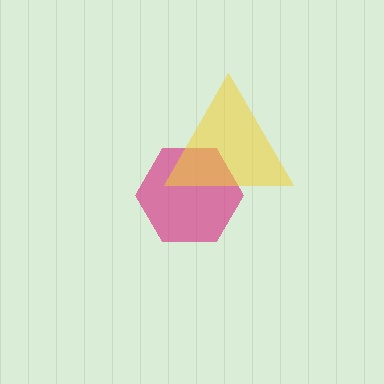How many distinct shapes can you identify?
There are 2 distinct shapes: a magenta hexagon, a yellow triangle.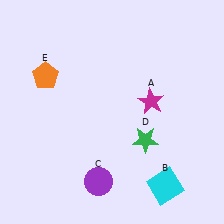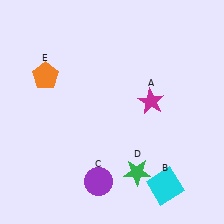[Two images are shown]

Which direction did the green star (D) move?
The green star (D) moved down.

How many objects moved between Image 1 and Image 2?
1 object moved between the two images.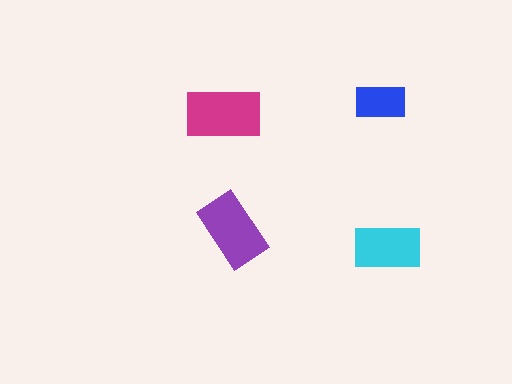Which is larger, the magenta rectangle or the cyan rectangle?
The magenta one.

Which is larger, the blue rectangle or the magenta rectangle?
The magenta one.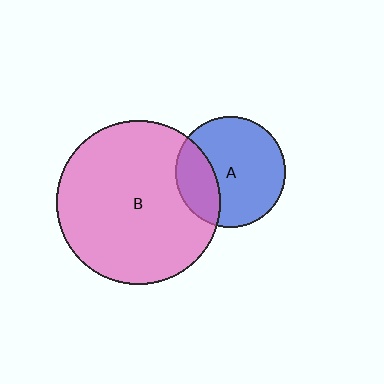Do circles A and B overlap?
Yes.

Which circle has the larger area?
Circle B (pink).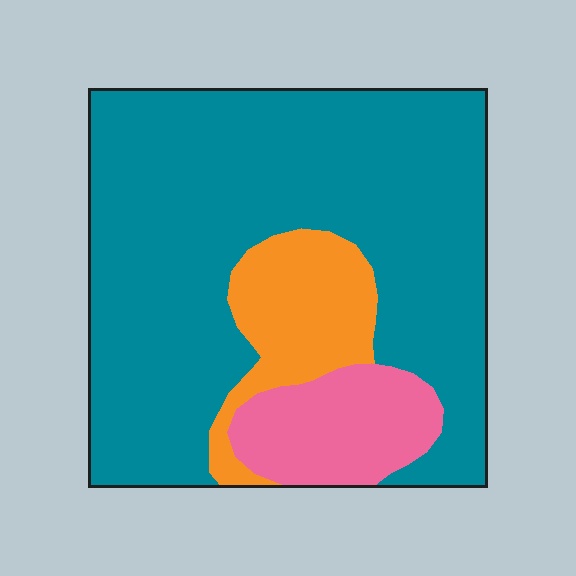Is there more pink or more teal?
Teal.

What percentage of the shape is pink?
Pink takes up about one eighth (1/8) of the shape.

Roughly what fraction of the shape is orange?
Orange takes up about one eighth (1/8) of the shape.